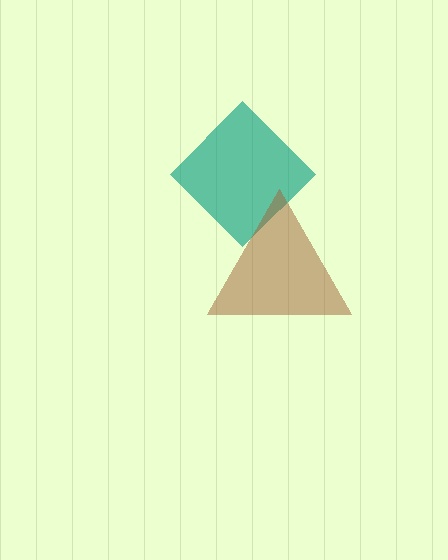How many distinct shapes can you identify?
There are 2 distinct shapes: a teal diamond, a brown triangle.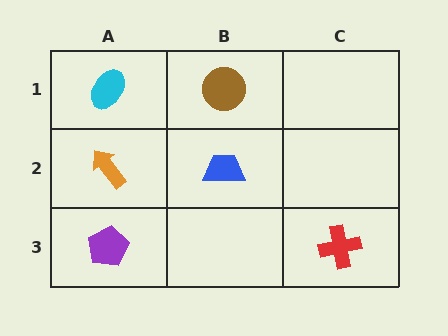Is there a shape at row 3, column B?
No, that cell is empty.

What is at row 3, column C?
A red cross.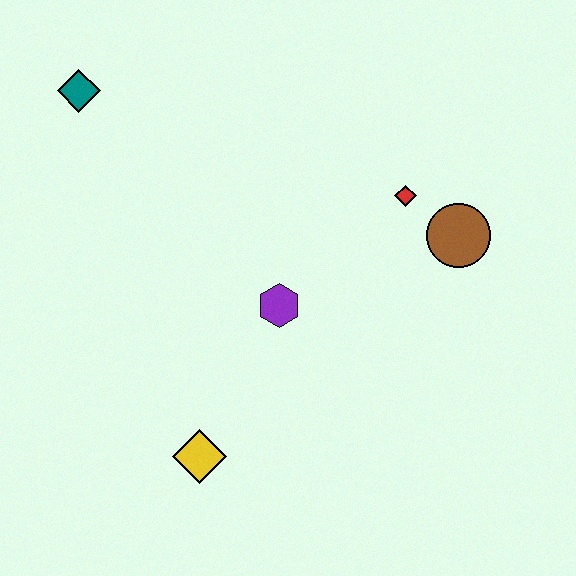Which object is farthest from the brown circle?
The teal diamond is farthest from the brown circle.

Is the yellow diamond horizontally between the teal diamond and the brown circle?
Yes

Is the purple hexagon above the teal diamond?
No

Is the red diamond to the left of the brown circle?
Yes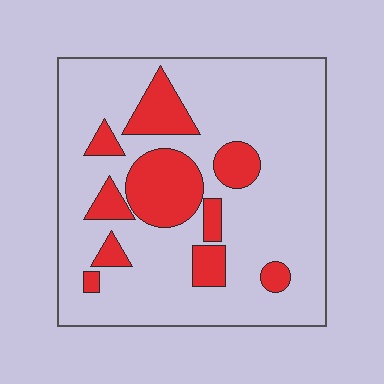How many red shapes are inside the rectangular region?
10.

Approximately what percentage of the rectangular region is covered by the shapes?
Approximately 20%.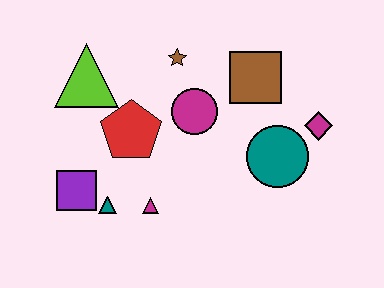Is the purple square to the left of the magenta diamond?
Yes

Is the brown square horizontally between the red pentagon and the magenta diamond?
Yes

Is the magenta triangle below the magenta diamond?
Yes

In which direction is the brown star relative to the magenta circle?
The brown star is above the magenta circle.